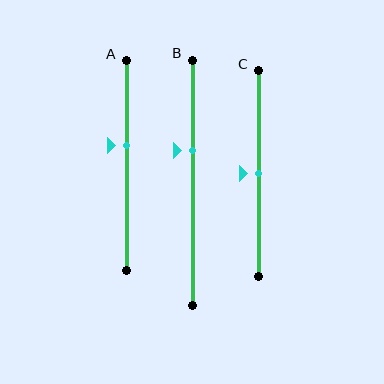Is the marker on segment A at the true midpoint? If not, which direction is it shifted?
No, the marker on segment A is shifted upward by about 10% of the segment length.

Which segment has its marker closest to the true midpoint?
Segment C has its marker closest to the true midpoint.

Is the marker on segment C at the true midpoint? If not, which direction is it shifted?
Yes, the marker on segment C is at the true midpoint.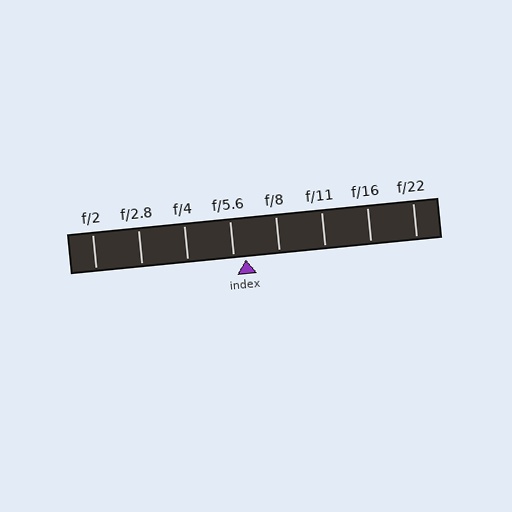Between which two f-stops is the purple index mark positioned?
The index mark is between f/5.6 and f/8.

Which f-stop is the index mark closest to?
The index mark is closest to f/5.6.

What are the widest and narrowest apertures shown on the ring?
The widest aperture shown is f/2 and the narrowest is f/22.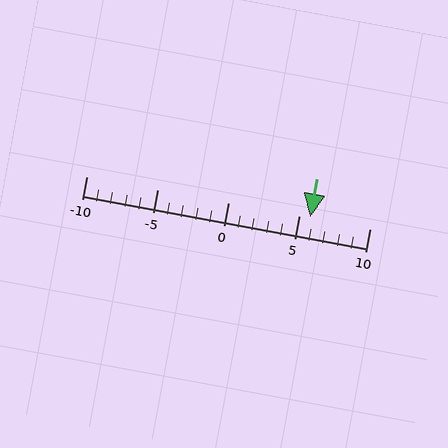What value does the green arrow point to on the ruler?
The green arrow points to approximately 6.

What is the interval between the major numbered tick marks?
The major tick marks are spaced 5 units apart.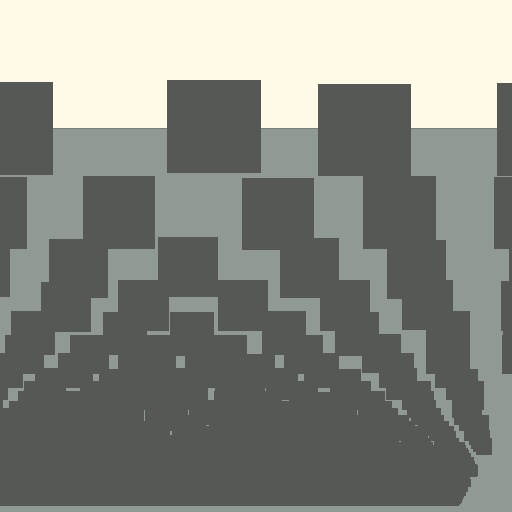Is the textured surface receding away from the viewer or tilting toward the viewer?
The surface appears to tilt toward the viewer. Texture elements get larger and sparser toward the top.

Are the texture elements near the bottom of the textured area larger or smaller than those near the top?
Smaller. The gradient is inverted — elements near the bottom are smaller and denser.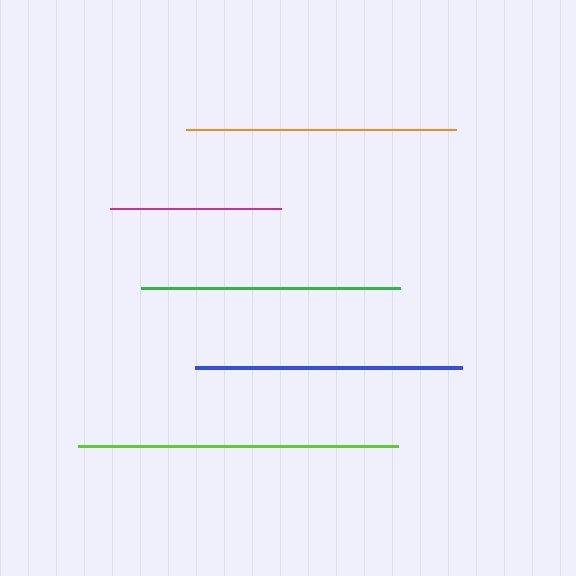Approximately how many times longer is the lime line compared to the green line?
The lime line is approximately 1.2 times the length of the green line.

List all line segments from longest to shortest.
From longest to shortest: lime, orange, blue, green, magenta.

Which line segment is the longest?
The lime line is the longest at approximately 320 pixels.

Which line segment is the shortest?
The magenta line is the shortest at approximately 171 pixels.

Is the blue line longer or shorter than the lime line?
The lime line is longer than the blue line.